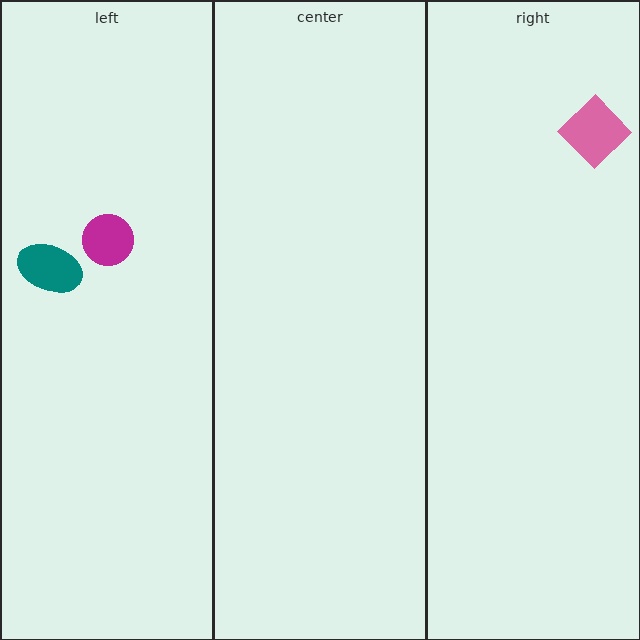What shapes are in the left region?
The teal ellipse, the magenta circle.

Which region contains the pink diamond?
The right region.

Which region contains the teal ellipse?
The left region.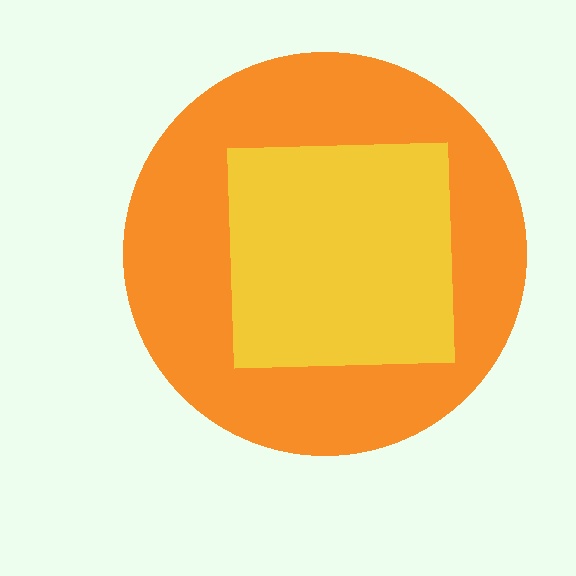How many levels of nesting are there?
2.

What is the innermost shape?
The yellow square.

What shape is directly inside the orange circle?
The yellow square.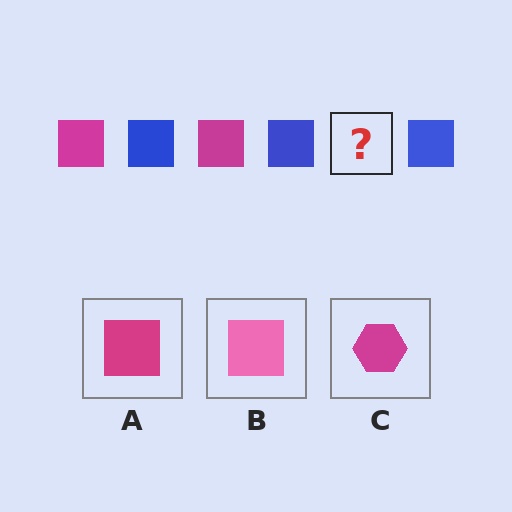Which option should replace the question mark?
Option A.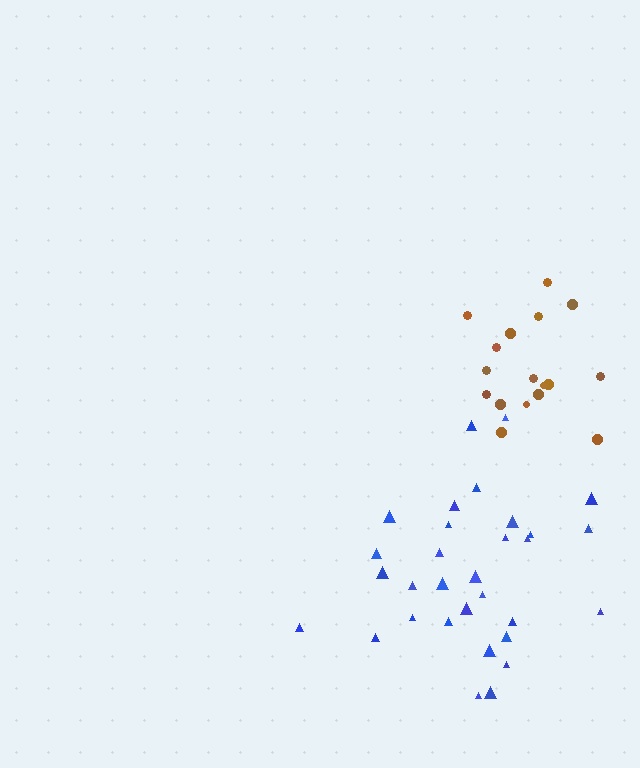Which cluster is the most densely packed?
Brown.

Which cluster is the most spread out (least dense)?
Blue.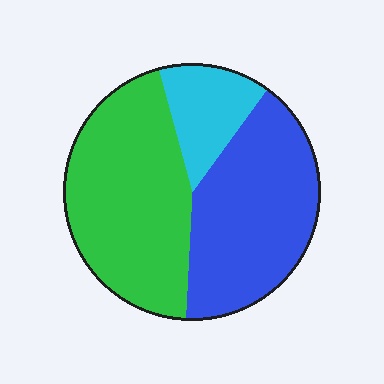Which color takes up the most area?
Green, at roughly 45%.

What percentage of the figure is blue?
Blue covers roughly 40% of the figure.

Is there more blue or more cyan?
Blue.